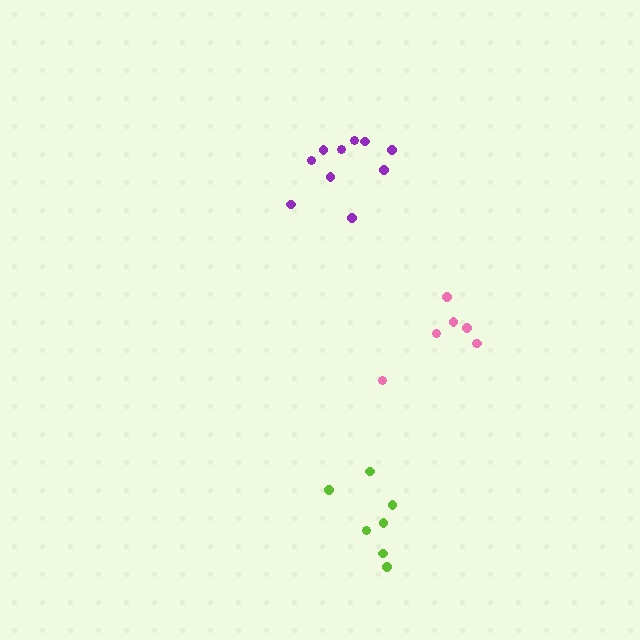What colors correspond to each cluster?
The clusters are colored: pink, purple, lime.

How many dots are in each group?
Group 1: 7 dots, Group 2: 10 dots, Group 3: 7 dots (24 total).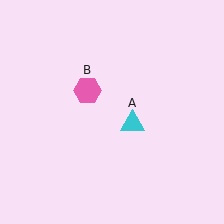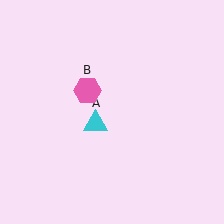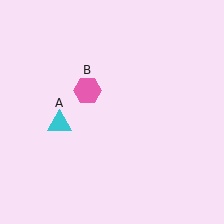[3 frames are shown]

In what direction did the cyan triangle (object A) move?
The cyan triangle (object A) moved left.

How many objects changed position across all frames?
1 object changed position: cyan triangle (object A).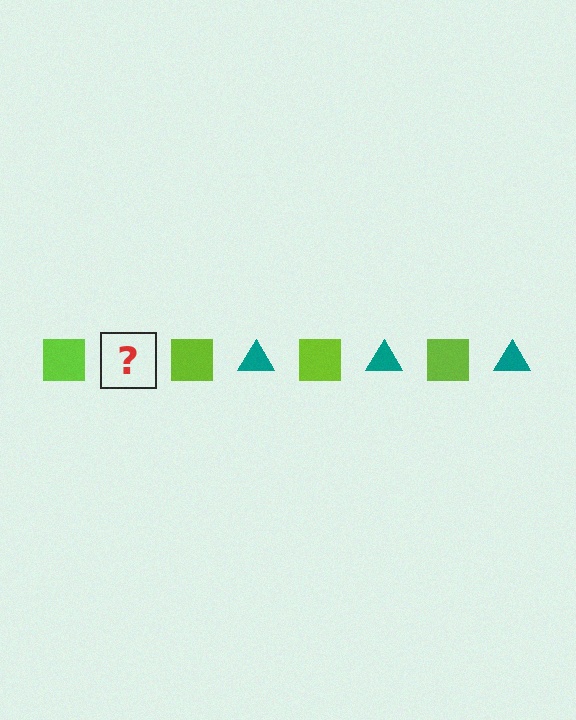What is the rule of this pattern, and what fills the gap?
The rule is that the pattern alternates between lime square and teal triangle. The gap should be filled with a teal triangle.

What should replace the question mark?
The question mark should be replaced with a teal triangle.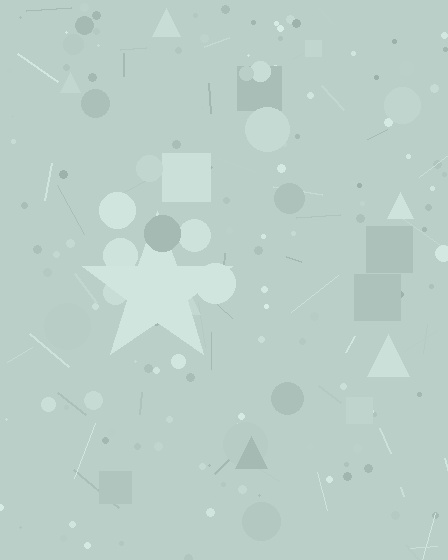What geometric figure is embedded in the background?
A star is embedded in the background.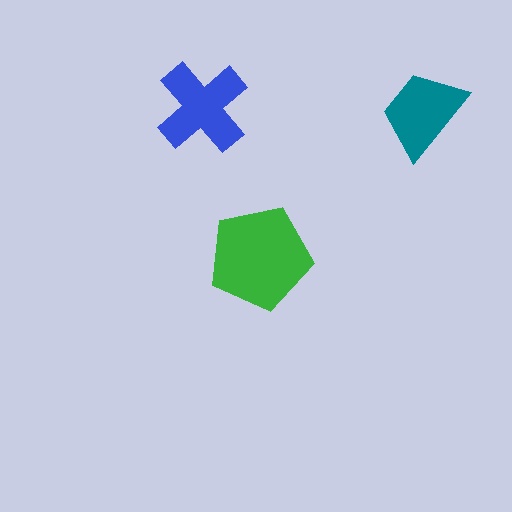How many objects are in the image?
There are 3 objects in the image.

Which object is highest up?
The blue cross is topmost.